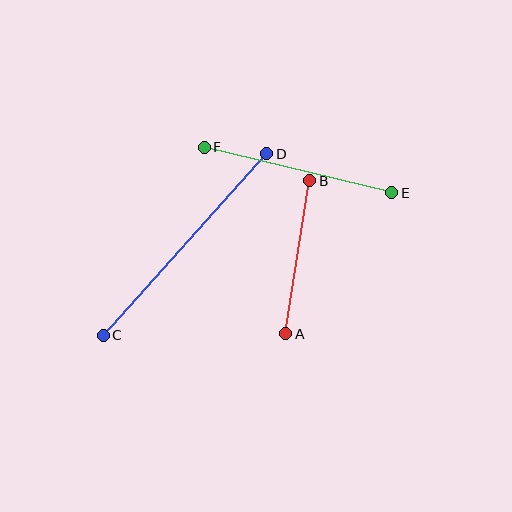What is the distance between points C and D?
The distance is approximately 244 pixels.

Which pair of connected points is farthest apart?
Points C and D are farthest apart.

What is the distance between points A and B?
The distance is approximately 155 pixels.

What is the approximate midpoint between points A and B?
The midpoint is at approximately (298, 257) pixels.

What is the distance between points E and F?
The distance is approximately 193 pixels.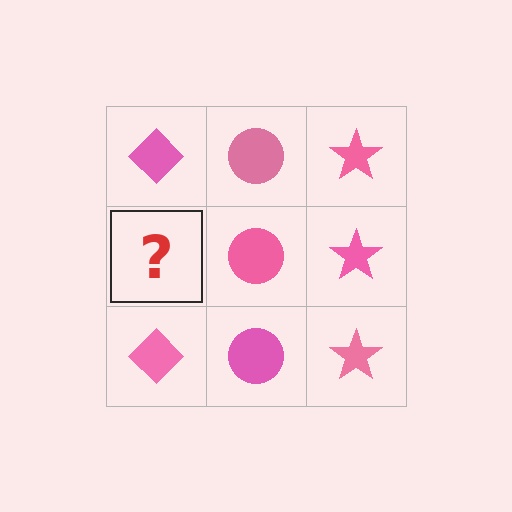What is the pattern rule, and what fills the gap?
The rule is that each column has a consistent shape. The gap should be filled with a pink diamond.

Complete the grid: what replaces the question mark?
The question mark should be replaced with a pink diamond.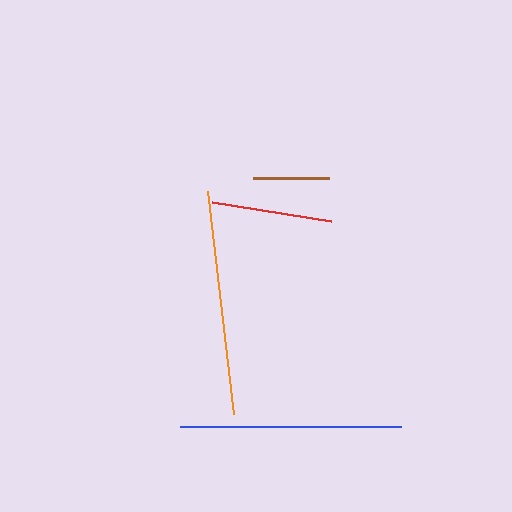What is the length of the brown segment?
The brown segment is approximately 76 pixels long.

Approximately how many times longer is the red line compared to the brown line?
The red line is approximately 1.6 times the length of the brown line.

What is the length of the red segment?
The red segment is approximately 120 pixels long.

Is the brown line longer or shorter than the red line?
The red line is longer than the brown line.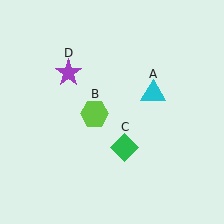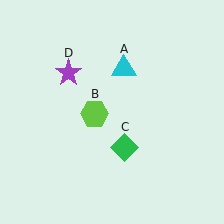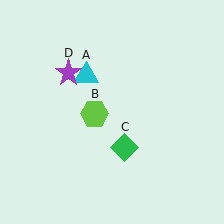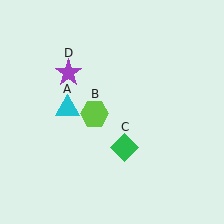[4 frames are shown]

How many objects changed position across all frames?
1 object changed position: cyan triangle (object A).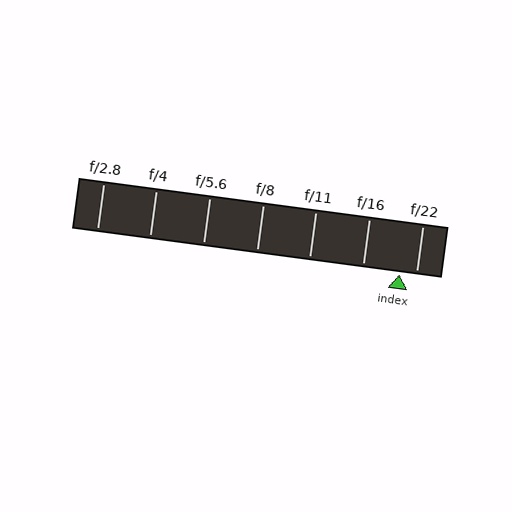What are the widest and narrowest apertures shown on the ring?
The widest aperture shown is f/2.8 and the narrowest is f/22.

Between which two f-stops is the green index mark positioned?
The index mark is between f/16 and f/22.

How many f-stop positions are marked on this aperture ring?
There are 7 f-stop positions marked.